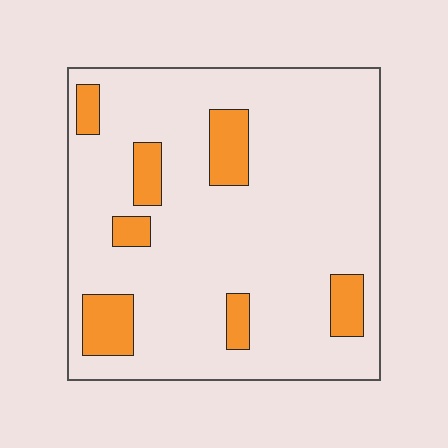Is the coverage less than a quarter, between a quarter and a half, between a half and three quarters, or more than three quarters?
Less than a quarter.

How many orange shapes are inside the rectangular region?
7.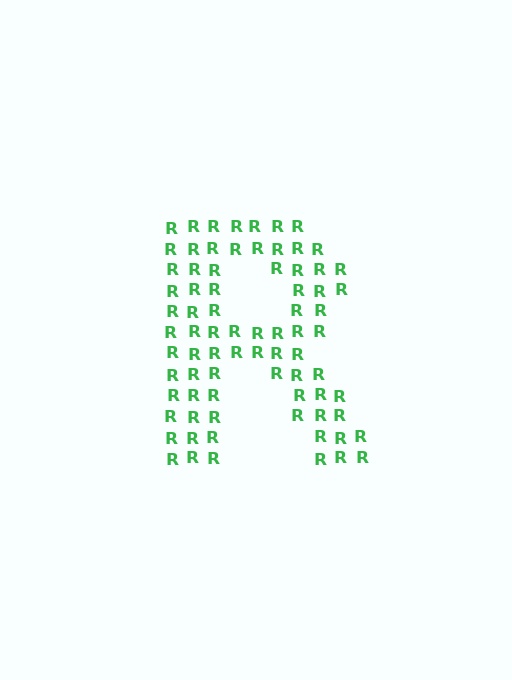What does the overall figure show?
The overall figure shows the letter R.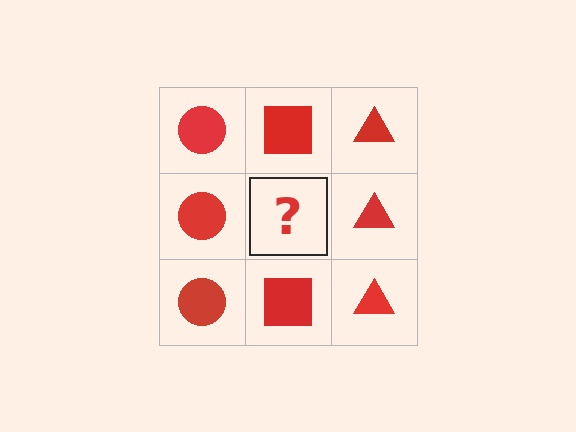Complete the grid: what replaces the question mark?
The question mark should be replaced with a red square.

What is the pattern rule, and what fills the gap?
The rule is that each column has a consistent shape. The gap should be filled with a red square.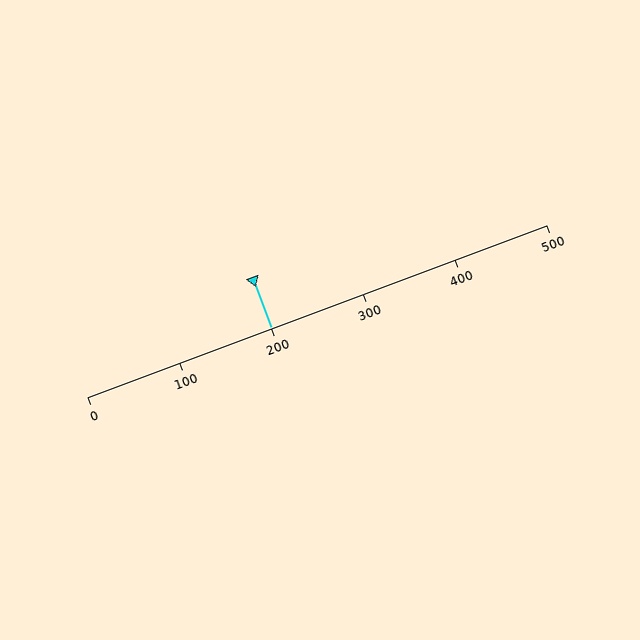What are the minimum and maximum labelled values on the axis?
The axis runs from 0 to 500.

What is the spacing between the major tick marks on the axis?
The major ticks are spaced 100 apart.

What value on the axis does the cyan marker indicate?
The marker indicates approximately 200.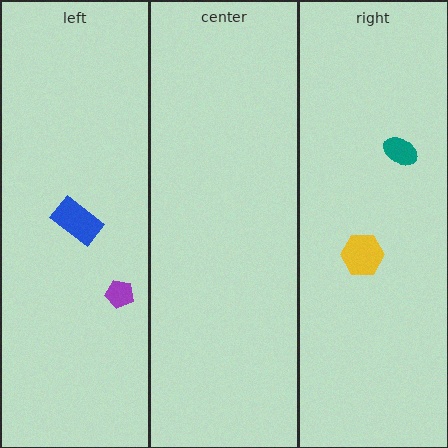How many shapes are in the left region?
2.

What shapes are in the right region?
The yellow hexagon, the teal ellipse.